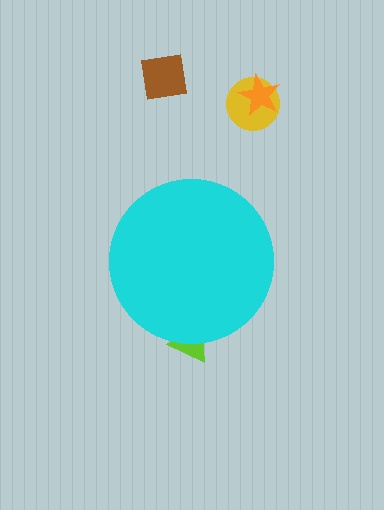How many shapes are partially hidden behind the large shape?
1 shape is partially hidden.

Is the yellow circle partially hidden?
No, the yellow circle is fully visible.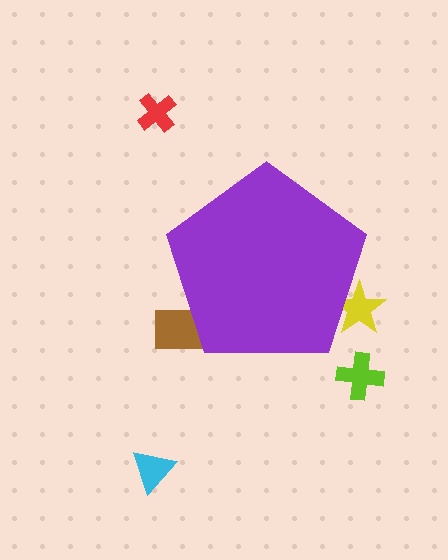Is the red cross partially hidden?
No, the red cross is fully visible.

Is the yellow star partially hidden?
Yes, the yellow star is partially hidden behind the purple pentagon.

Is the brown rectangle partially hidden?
Yes, the brown rectangle is partially hidden behind the purple pentagon.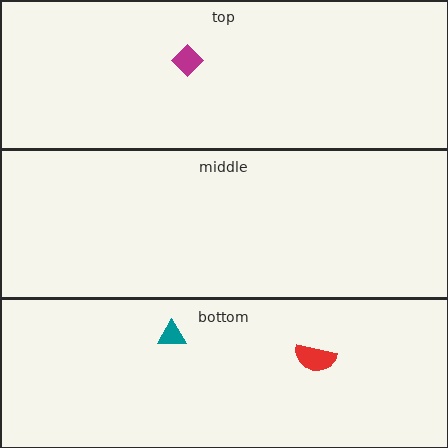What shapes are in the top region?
The magenta diamond.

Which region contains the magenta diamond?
The top region.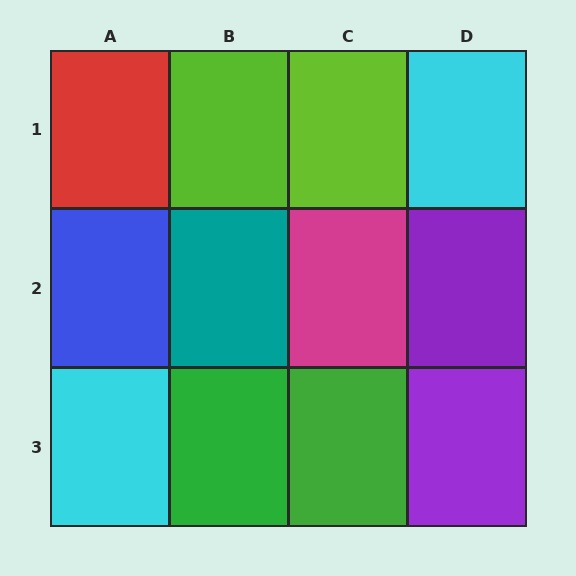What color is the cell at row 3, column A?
Cyan.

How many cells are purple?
2 cells are purple.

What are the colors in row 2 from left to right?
Blue, teal, magenta, purple.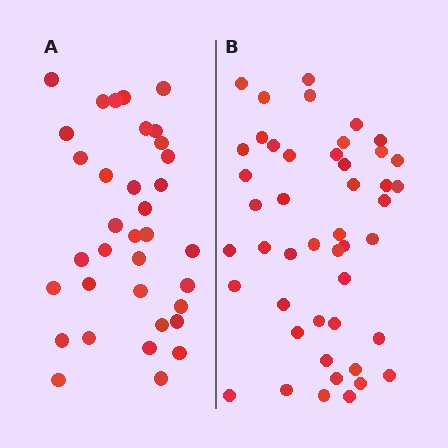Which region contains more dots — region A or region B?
Region B (the right region) has more dots.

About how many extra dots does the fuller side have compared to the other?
Region B has roughly 12 or so more dots than region A.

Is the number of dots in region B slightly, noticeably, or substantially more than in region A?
Region B has noticeably more, but not dramatically so. The ratio is roughly 1.3 to 1.